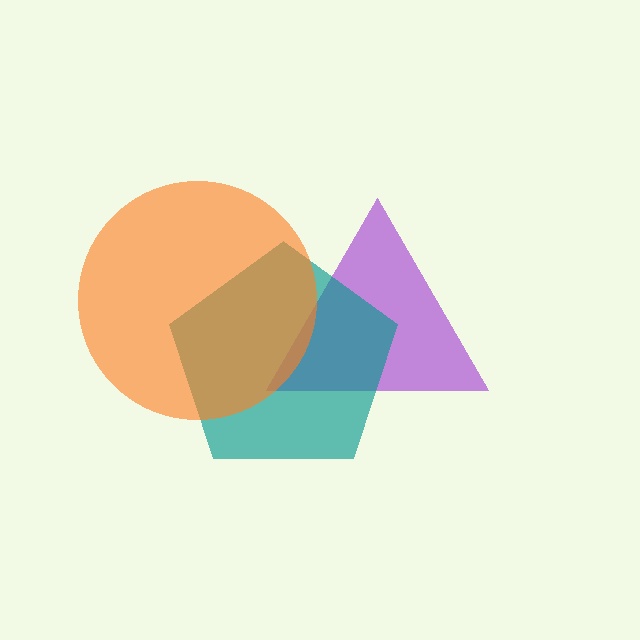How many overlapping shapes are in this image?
There are 3 overlapping shapes in the image.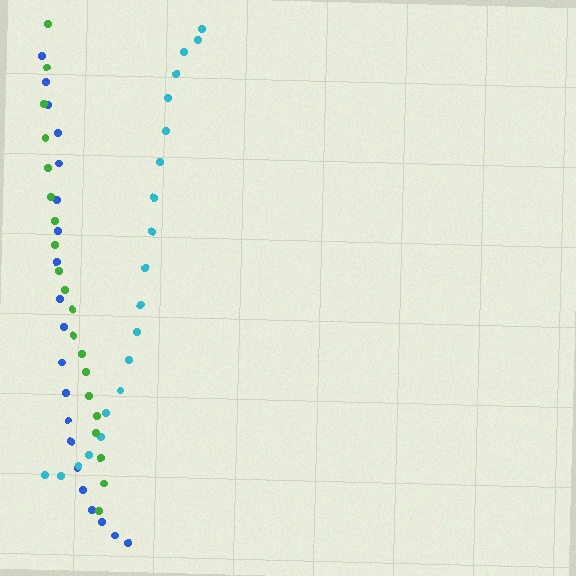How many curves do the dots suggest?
There are 3 distinct paths.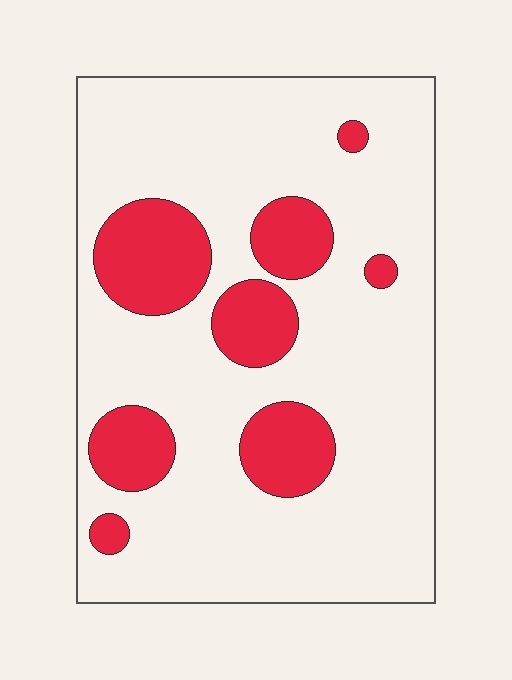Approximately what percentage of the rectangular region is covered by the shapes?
Approximately 20%.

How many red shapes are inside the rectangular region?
8.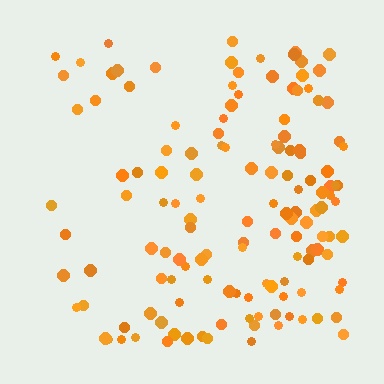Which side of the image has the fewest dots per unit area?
The left.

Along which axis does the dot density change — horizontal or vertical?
Horizontal.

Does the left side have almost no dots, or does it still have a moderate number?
Still a moderate number, just noticeably fewer than the right.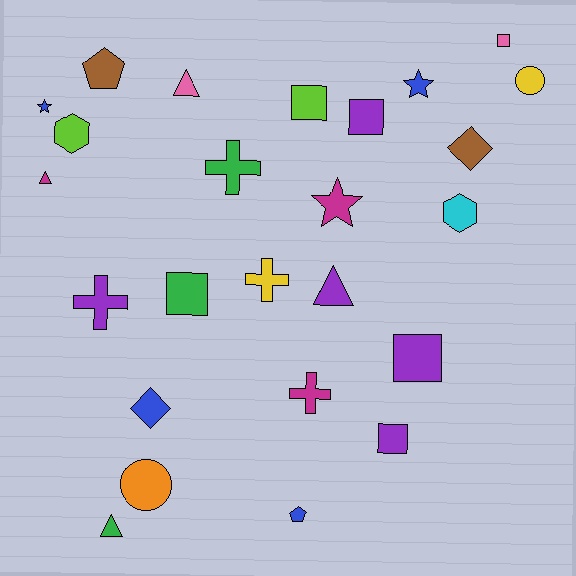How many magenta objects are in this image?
There are 3 magenta objects.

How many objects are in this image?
There are 25 objects.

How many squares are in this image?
There are 6 squares.